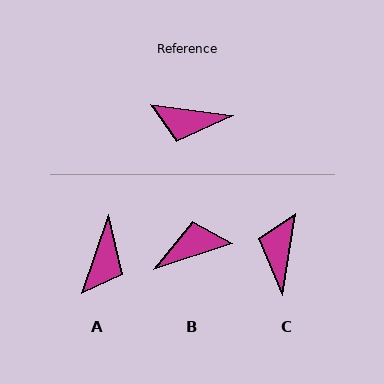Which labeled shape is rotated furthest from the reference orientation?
B, about 154 degrees away.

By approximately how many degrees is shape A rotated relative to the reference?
Approximately 79 degrees counter-clockwise.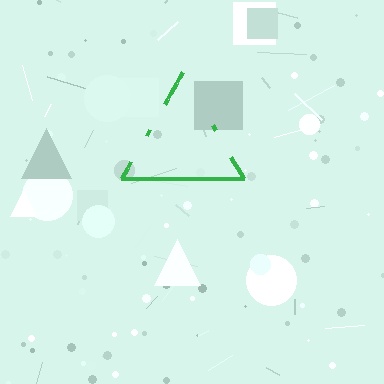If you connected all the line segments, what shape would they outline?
They would outline a triangle.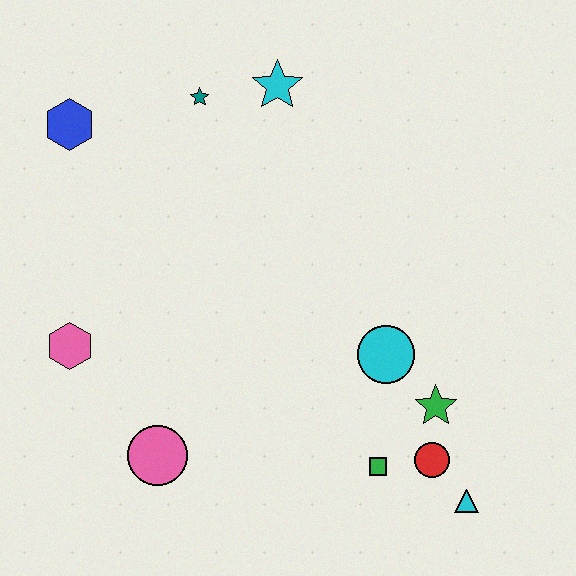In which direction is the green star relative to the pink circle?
The green star is to the right of the pink circle.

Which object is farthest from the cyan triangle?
The blue hexagon is farthest from the cyan triangle.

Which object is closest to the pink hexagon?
The pink circle is closest to the pink hexagon.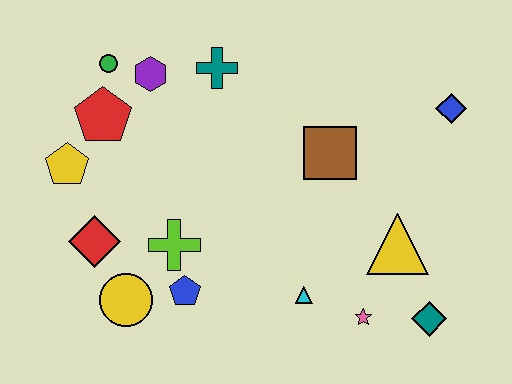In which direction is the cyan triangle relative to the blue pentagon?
The cyan triangle is to the right of the blue pentagon.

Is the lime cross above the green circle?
No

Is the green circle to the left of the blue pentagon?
Yes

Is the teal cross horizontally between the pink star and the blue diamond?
No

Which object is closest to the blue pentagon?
The lime cross is closest to the blue pentagon.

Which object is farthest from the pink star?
The green circle is farthest from the pink star.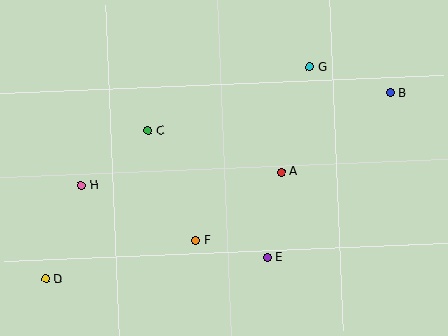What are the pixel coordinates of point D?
Point D is at (46, 279).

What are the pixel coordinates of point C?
Point C is at (148, 131).